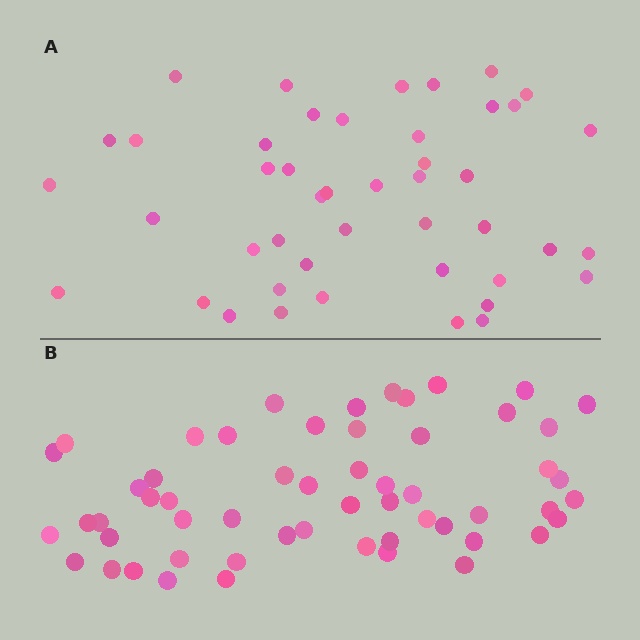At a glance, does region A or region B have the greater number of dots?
Region B (the bottom region) has more dots.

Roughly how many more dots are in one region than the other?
Region B has roughly 12 or so more dots than region A.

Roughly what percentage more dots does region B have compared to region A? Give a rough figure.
About 25% more.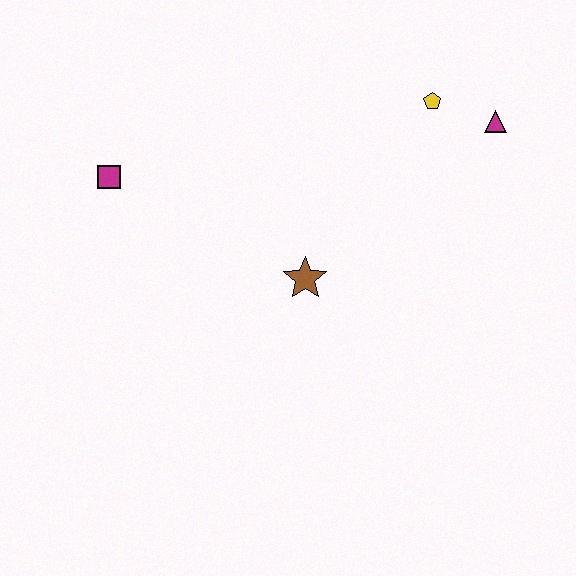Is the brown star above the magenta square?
No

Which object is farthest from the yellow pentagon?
The magenta square is farthest from the yellow pentagon.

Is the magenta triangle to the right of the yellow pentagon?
Yes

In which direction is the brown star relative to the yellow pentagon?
The brown star is below the yellow pentagon.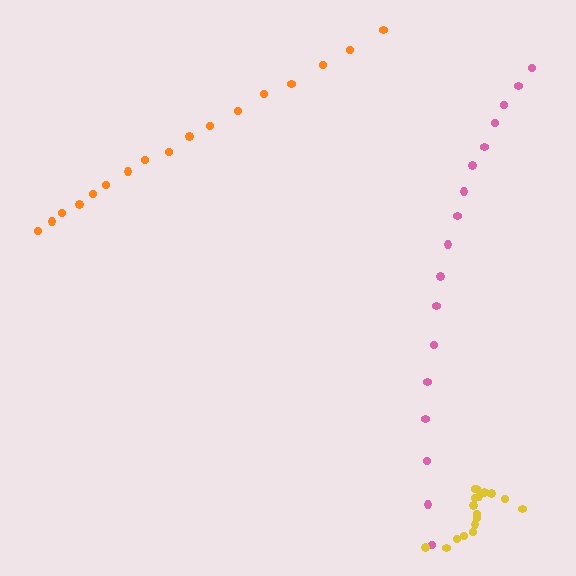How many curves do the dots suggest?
There are 3 distinct paths.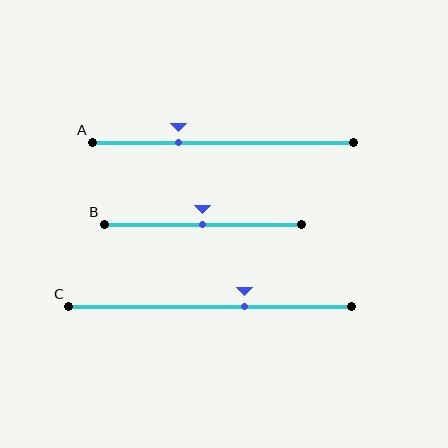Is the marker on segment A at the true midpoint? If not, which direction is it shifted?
No, the marker on segment A is shifted to the left by about 17% of the segment length.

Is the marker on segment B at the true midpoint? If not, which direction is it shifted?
Yes, the marker on segment B is at the true midpoint.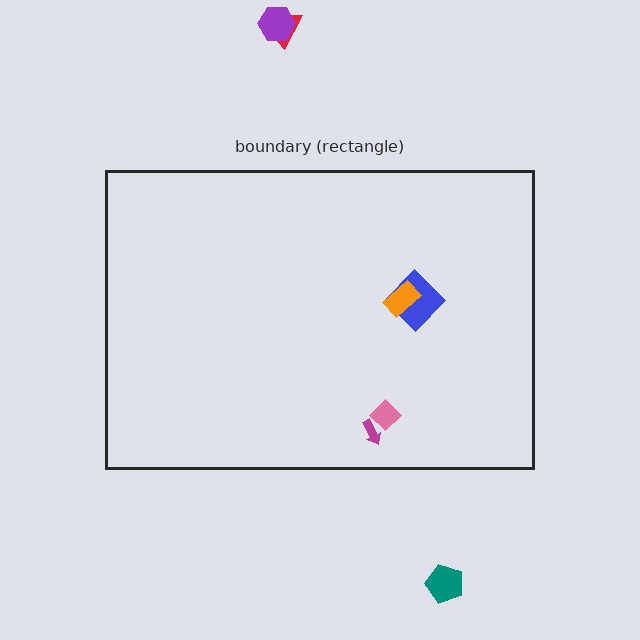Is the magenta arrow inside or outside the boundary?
Inside.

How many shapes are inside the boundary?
4 inside, 3 outside.